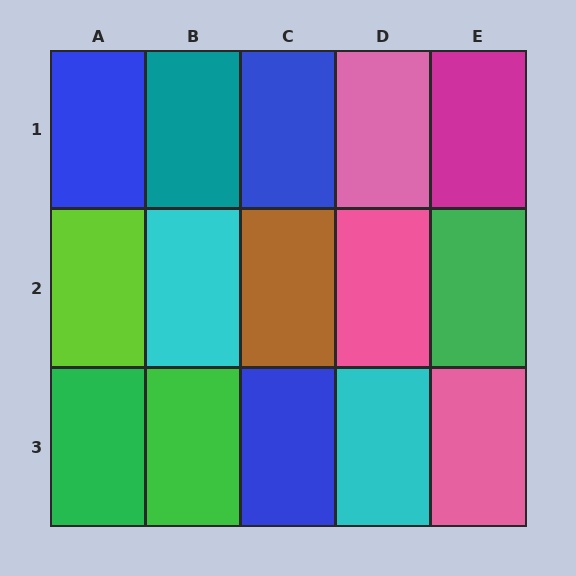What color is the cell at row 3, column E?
Pink.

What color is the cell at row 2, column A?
Lime.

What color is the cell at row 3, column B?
Green.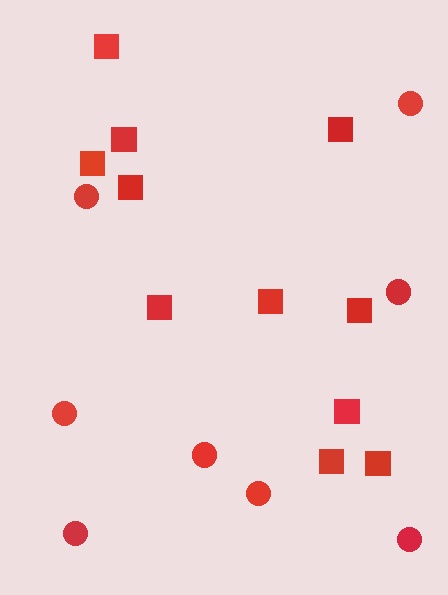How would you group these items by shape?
There are 2 groups: one group of squares (11) and one group of circles (8).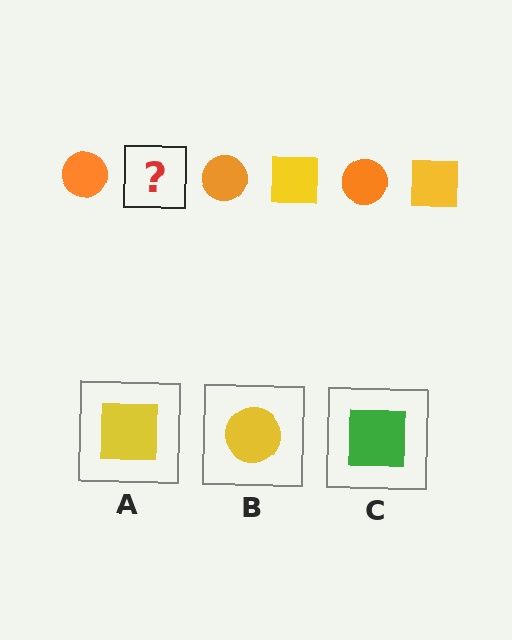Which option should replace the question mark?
Option A.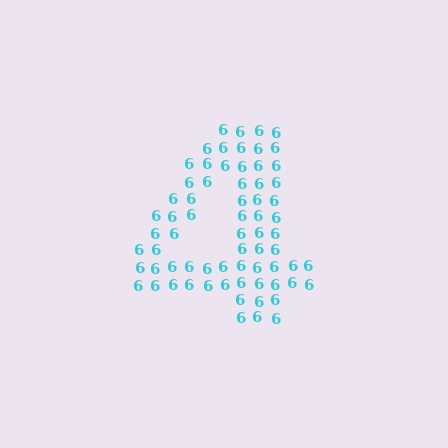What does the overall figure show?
The overall figure shows the digit 4.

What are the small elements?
The small elements are digit 6's.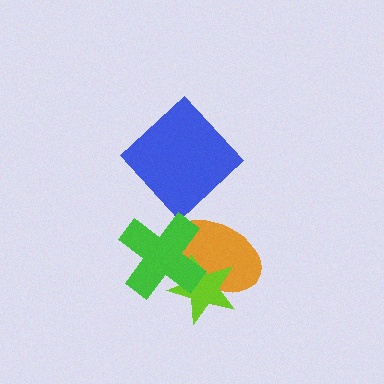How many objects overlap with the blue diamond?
0 objects overlap with the blue diamond.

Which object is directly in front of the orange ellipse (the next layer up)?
The lime star is directly in front of the orange ellipse.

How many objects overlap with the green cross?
2 objects overlap with the green cross.